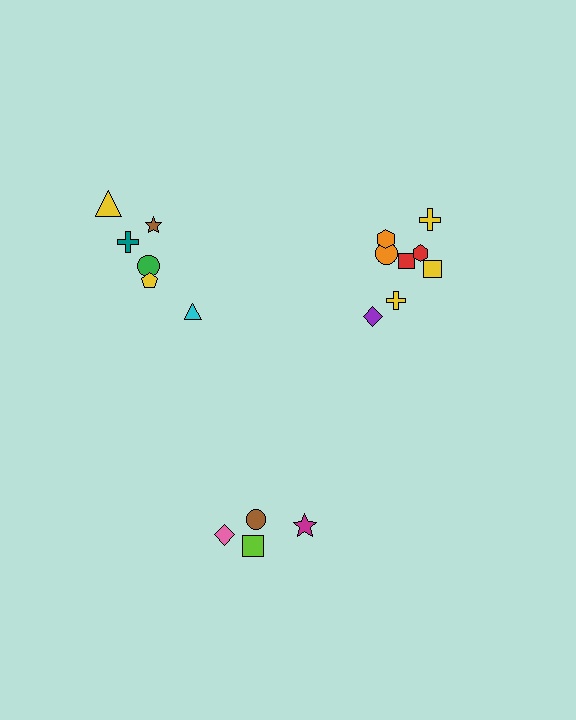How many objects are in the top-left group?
There are 6 objects.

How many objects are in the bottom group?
There are 4 objects.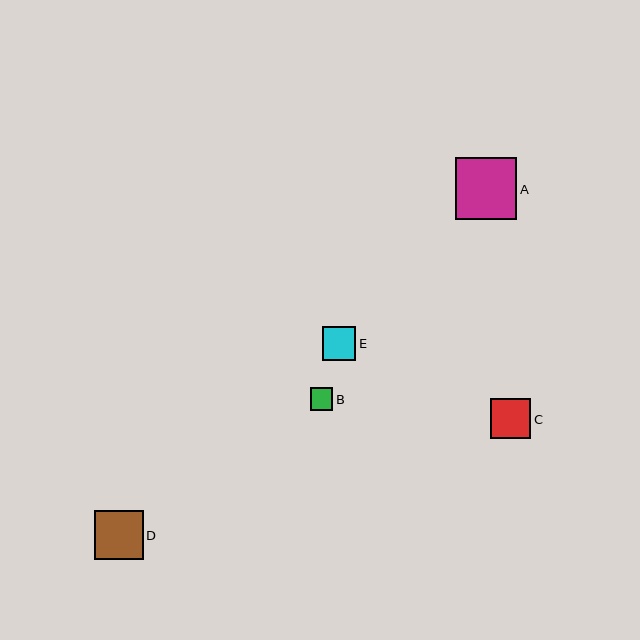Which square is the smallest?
Square B is the smallest with a size of approximately 22 pixels.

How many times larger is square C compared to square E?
Square C is approximately 1.2 times the size of square E.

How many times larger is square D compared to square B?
Square D is approximately 2.2 times the size of square B.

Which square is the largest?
Square A is the largest with a size of approximately 62 pixels.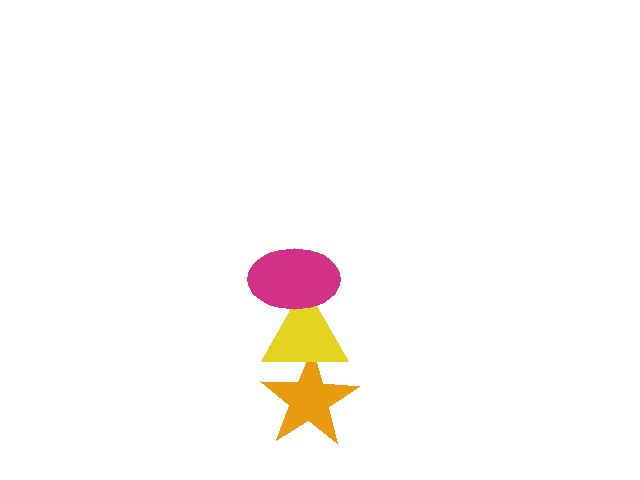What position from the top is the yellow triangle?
The yellow triangle is 2nd from the top.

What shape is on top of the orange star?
The yellow triangle is on top of the orange star.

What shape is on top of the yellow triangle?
The magenta ellipse is on top of the yellow triangle.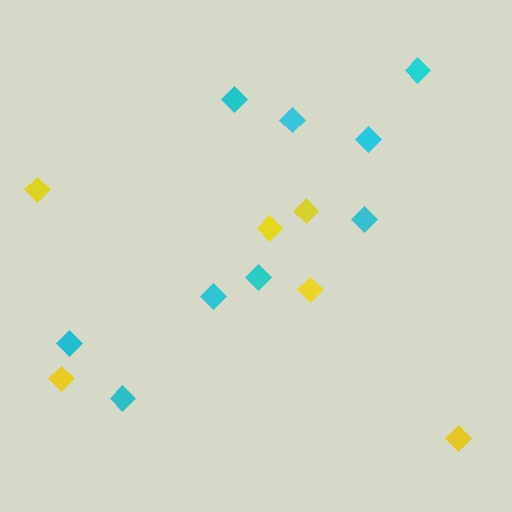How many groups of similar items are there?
There are 2 groups: one group of yellow diamonds (6) and one group of cyan diamonds (9).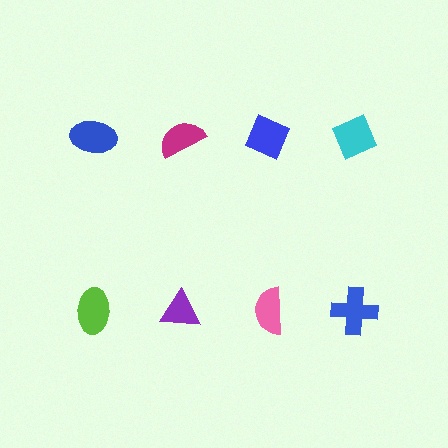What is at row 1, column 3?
A blue diamond.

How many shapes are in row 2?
4 shapes.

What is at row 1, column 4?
A cyan diamond.